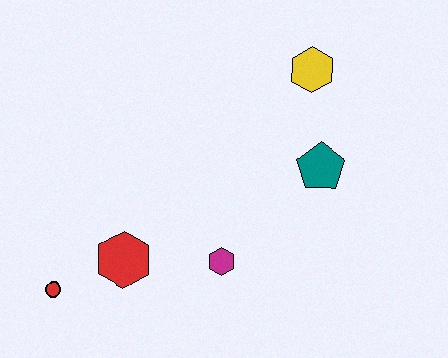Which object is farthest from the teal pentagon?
The red circle is farthest from the teal pentagon.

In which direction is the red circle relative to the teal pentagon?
The red circle is to the left of the teal pentagon.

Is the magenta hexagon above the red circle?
Yes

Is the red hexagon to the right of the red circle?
Yes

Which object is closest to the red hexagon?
The red circle is closest to the red hexagon.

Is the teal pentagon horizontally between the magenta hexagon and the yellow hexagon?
No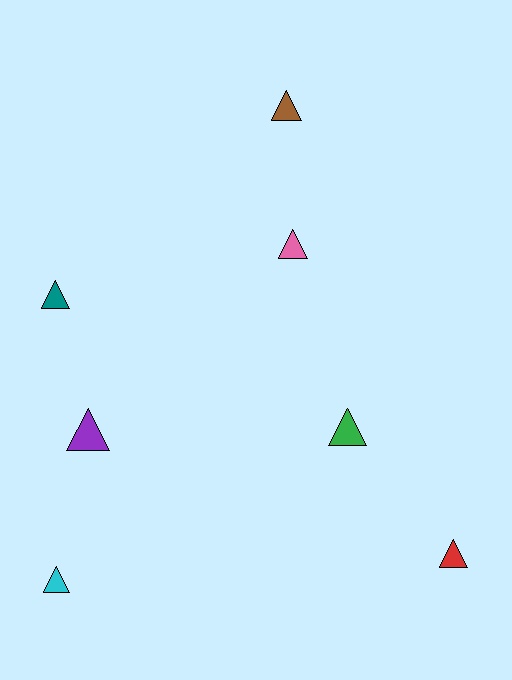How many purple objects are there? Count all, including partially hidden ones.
There is 1 purple object.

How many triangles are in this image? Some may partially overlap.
There are 7 triangles.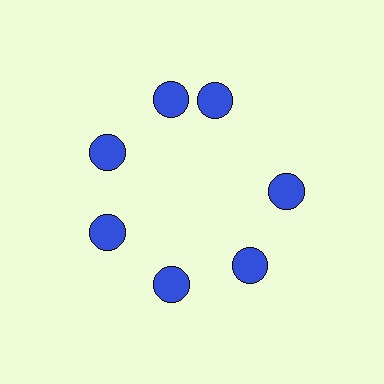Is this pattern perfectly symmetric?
No. The 7 blue circles are arranged in a ring, but one element near the 1 o'clock position is rotated out of alignment along the ring, breaking the 7-fold rotational symmetry.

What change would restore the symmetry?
The symmetry would be restored by rotating it back into even spacing with its neighbors so that all 7 circles sit at equal angles and equal distance from the center.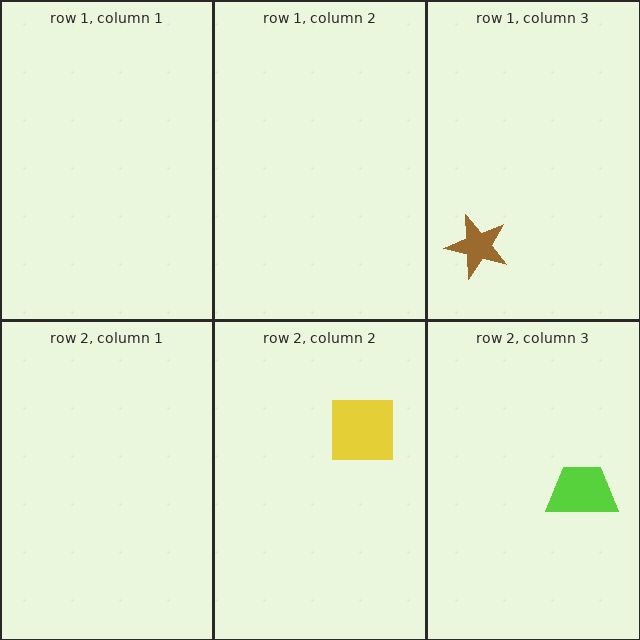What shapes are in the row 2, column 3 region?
The lime trapezoid.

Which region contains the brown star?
The row 1, column 3 region.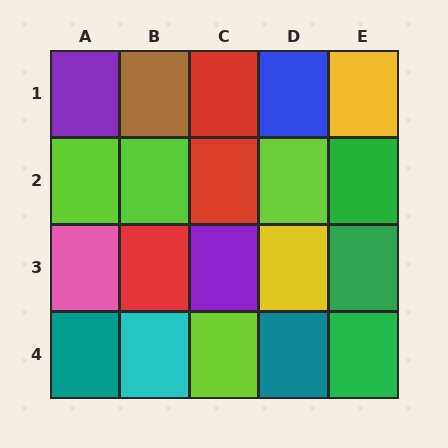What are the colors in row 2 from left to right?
Lime, lime, red, lime, green.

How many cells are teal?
2 cells are teal.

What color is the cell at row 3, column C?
Purple.